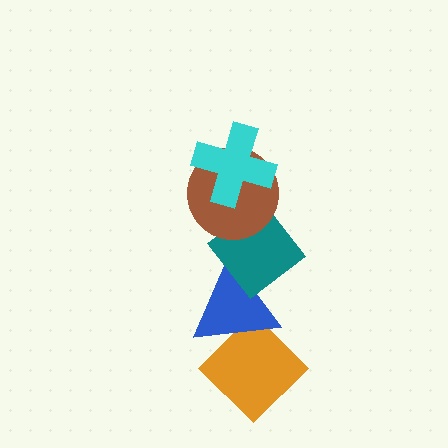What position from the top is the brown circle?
The brown circle is 2nd from the top.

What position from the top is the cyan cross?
The cyan cross is 1st from the top.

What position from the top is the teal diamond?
The teal diamond is 3rd from the top.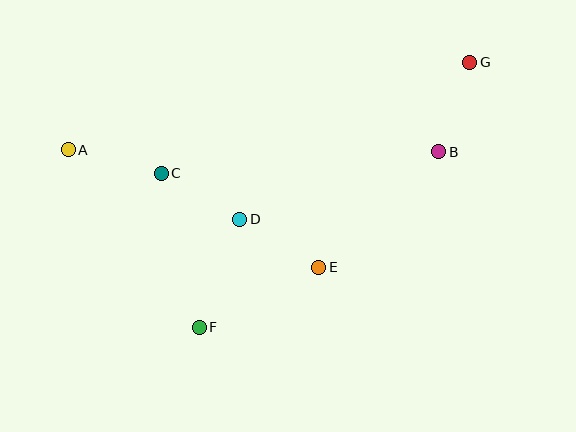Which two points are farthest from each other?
Points A and G are farthest from each other.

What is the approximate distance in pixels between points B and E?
The distance between B and E is approximately 167 pixels.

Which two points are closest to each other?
Points C and D are closest to each other.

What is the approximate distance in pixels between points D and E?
The distance between D and E is approximately 92 pixels.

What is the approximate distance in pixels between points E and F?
The distance between E and F is approximately 134 pixels.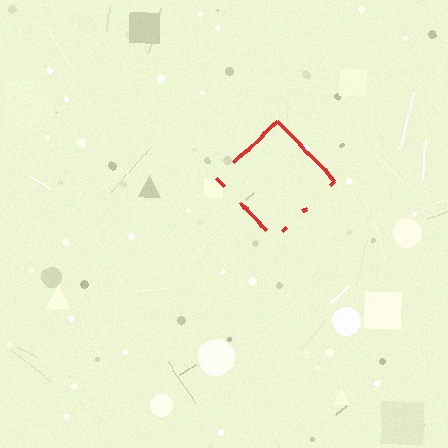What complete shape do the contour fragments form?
The contour fragments form a diamond.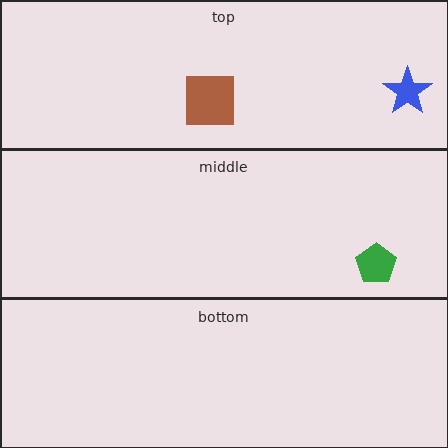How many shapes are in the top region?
2.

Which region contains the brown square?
The top region.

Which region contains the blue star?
The top region.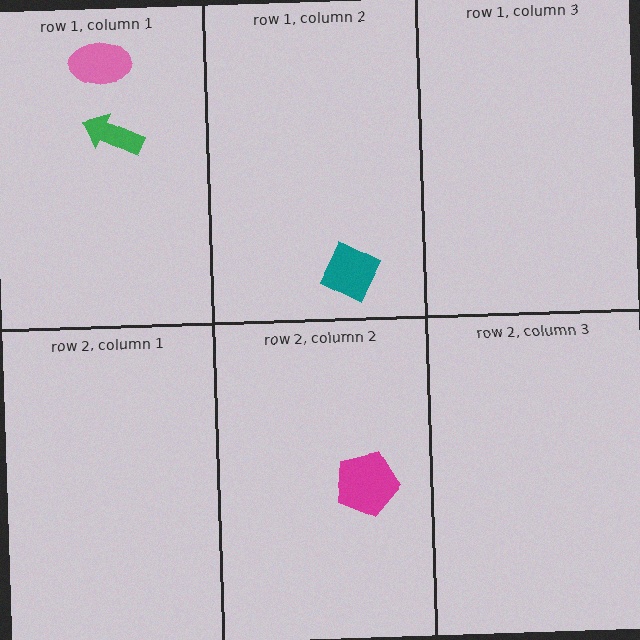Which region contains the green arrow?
The row 1, column 1 region.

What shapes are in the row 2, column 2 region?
The magenta pentagon.